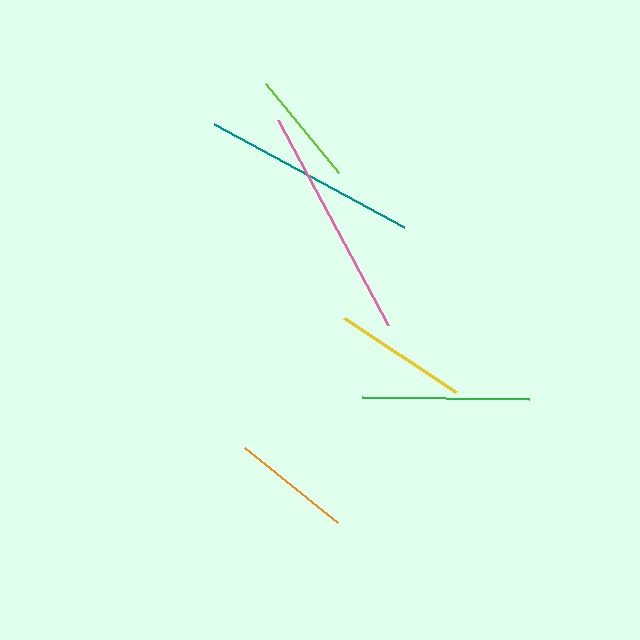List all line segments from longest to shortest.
From longest to shortest: pink, teal, green, yellow, orange, lime.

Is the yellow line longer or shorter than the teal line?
The teal line is longer than the yellow line.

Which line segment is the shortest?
The lime line is the shortest at approximately 116 pixels.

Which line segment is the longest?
The pink line is the longest at approximately 233 pixels.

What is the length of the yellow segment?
The yellow segment is approximately 134 pixels long.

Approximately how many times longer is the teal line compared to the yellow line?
The teal line is approximately 1.6 times the length of the yellow line.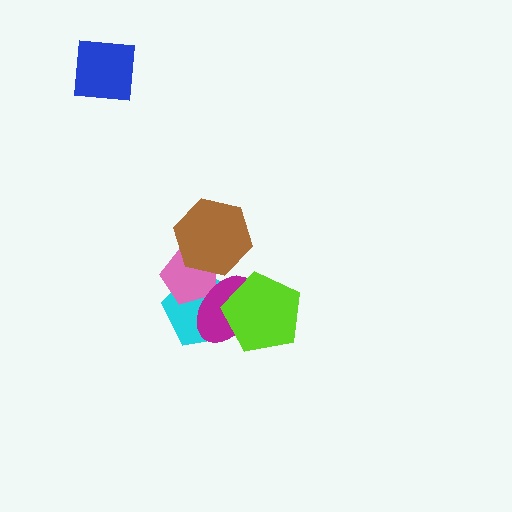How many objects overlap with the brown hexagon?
2 objects overlap with the brown hexagon.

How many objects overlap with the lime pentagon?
2 objects overlap with the lime pentagon.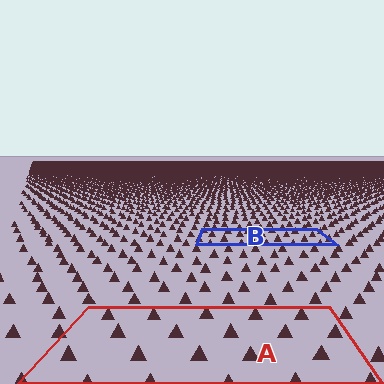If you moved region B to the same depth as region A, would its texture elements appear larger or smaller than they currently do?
They would appear larger. At a closer depth, the same texture elements are projected at a bigger on-screen size.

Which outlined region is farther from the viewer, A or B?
Region B is farther from the viewer — the texture elements inside it appear smaller and more densely packed.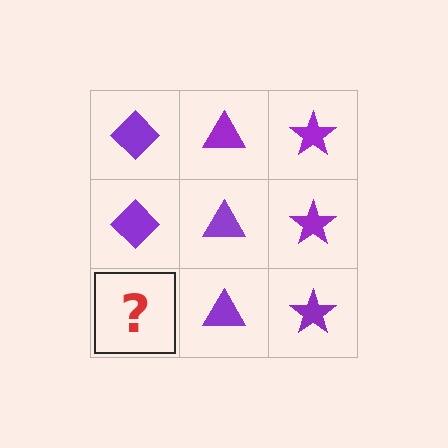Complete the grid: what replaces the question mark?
The question mark should be replaced with a purple diamond.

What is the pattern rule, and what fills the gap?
The rule is that each column has a consistent shape. The gap should be filled with a purple diamond.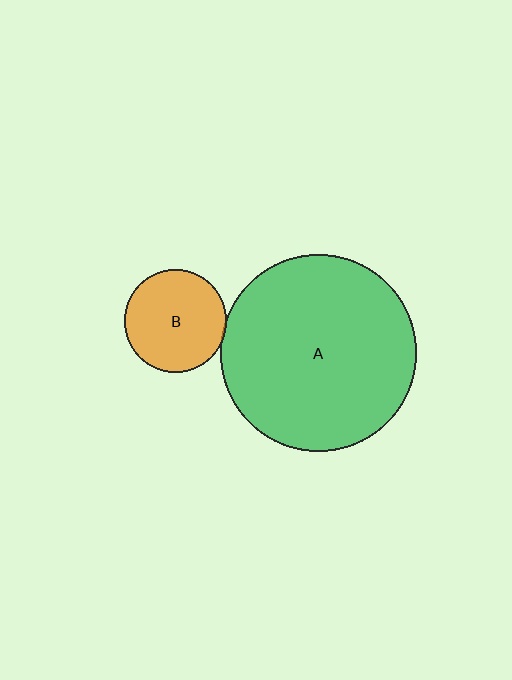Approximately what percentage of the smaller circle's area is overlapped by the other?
Approximately 5%.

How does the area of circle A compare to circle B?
Approximately 3.7 times.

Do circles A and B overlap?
Yes.